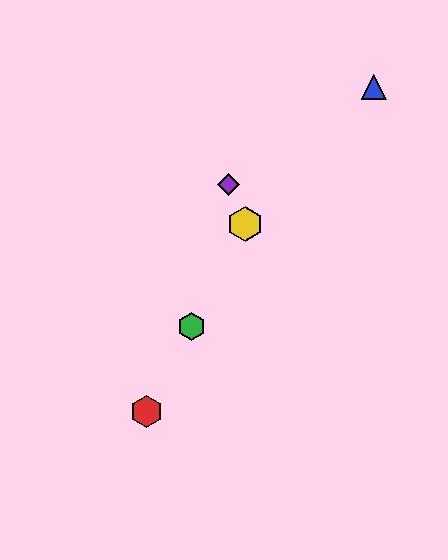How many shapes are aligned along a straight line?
3 shapes (the red hexagon, the green hexagon, the yellow hexagon) are aligned along a straight line.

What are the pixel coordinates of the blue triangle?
The blue triangle is at (374, 87).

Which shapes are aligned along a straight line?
The red hexagon, the green hexagon, the yellow hexagon are aligned along a straight line.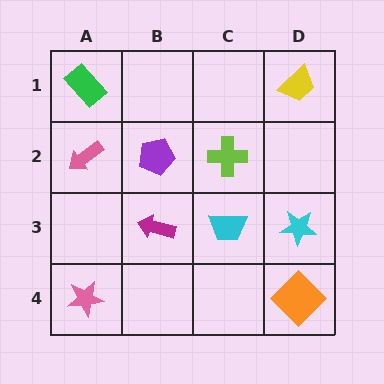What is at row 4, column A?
A pink star.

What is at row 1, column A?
A green rectangle.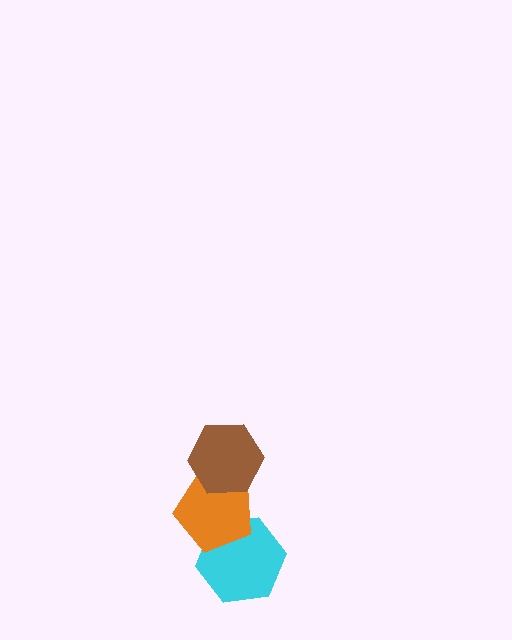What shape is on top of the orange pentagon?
The brown hexagon is on top of the orange pentagon.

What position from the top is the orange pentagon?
The orange pentagon is 2nd from the top.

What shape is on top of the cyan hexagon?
The orange pentagon is on top of the cyan hexagon.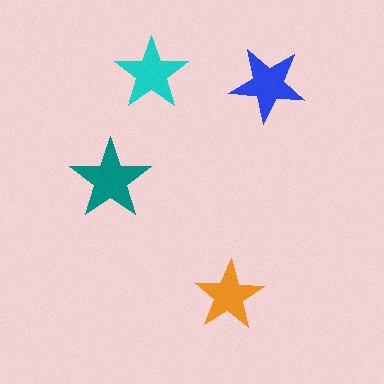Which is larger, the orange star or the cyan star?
The cyan one.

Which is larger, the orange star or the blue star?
The blue one.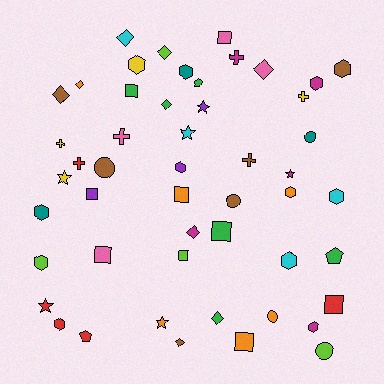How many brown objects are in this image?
There are 6 brown objects.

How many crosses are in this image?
There are 6 crosses.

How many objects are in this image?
There are 50 objects.